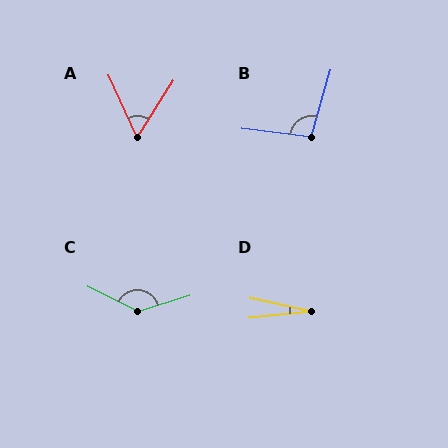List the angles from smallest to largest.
D (18°), A (57°), B (99°), C (137°).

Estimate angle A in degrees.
Approximately 57 degrees.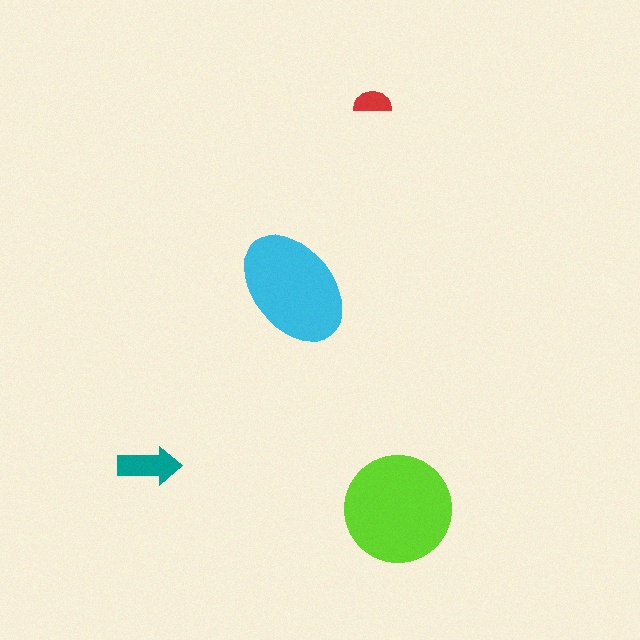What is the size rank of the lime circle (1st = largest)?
1st.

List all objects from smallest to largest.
The red semicircle, the teal arrow, the cyan ellipse, the lime circle.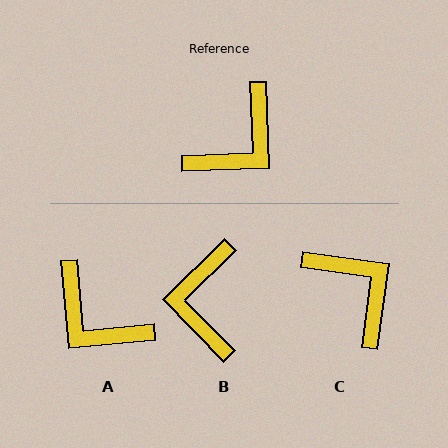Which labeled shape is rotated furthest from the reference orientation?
B, about 138 degrees away.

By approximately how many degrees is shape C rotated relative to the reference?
Approximately 80 degrees counter-clockwise.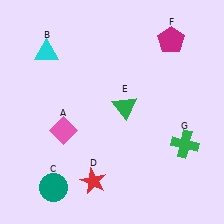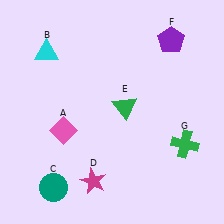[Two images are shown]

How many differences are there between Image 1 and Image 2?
There are 2 differences between the two images.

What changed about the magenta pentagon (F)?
In Image 1, F is magenta. In Image 2, it changed to purple.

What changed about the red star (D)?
In Image 1, D is red. In Image 2, it changed to magenta.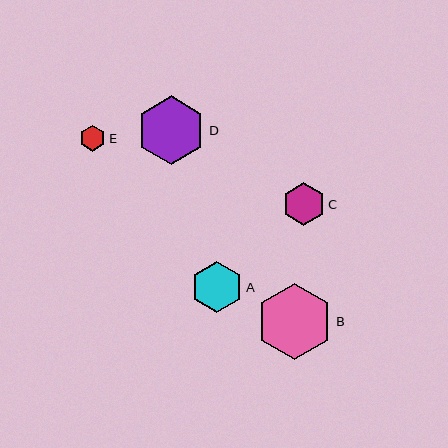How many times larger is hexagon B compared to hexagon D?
Hexagon B is approximately 1.1 times the size of hexagon D.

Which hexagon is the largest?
Hexagon B is the largest with a size of approximately 76 pixels.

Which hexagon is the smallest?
Hexagon E is the smallest with a size of approximately 26 pixels.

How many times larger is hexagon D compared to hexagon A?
Hexagon D is approximately 1.3 times the size of hexagon A.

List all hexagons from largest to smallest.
From largest to smallest: B, D, A, C, E.